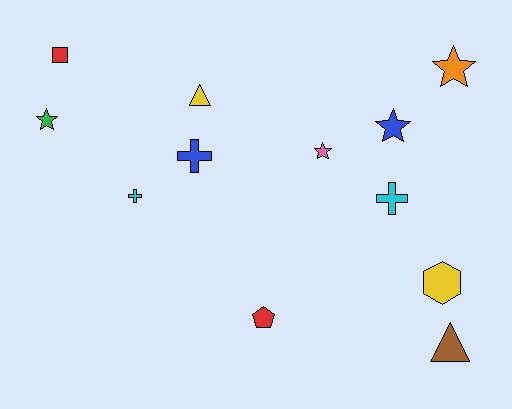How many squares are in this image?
There is 1 square.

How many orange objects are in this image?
There is 1 orange object.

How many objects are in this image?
There are 12 objects.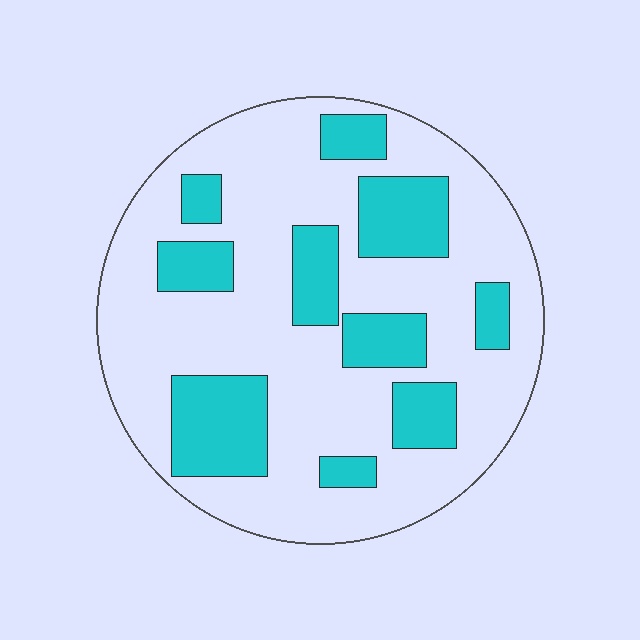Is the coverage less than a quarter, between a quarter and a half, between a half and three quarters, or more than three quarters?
Between a quarter and a half.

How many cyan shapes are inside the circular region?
10.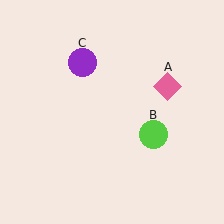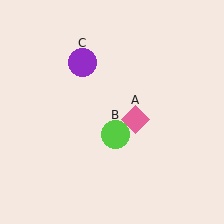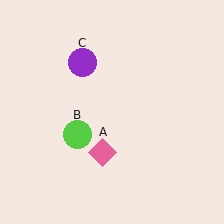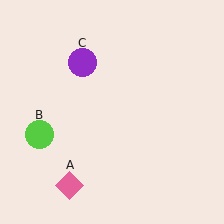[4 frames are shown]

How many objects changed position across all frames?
2 objects changed position: pink diamond (object A), lime circle (object B).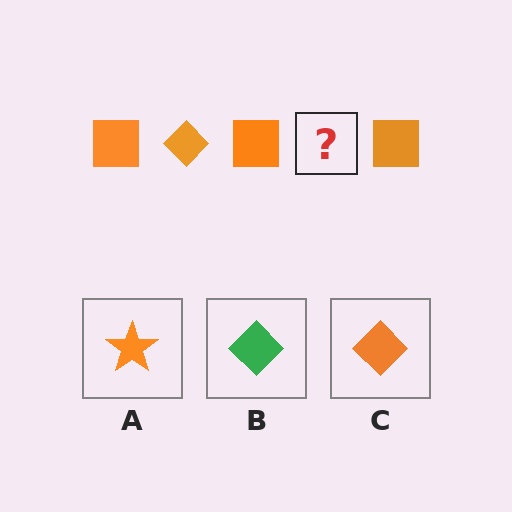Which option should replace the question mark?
Option C.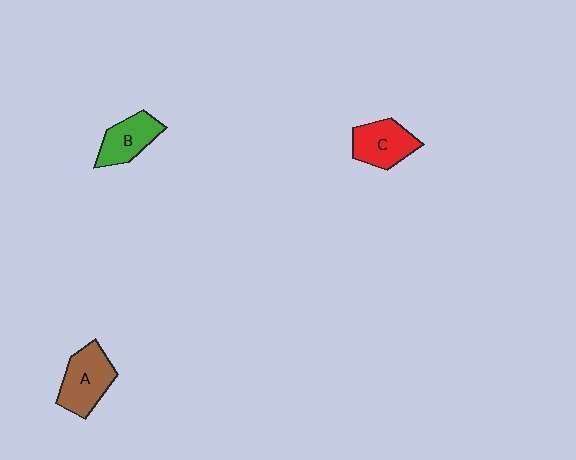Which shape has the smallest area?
Shape B (green).